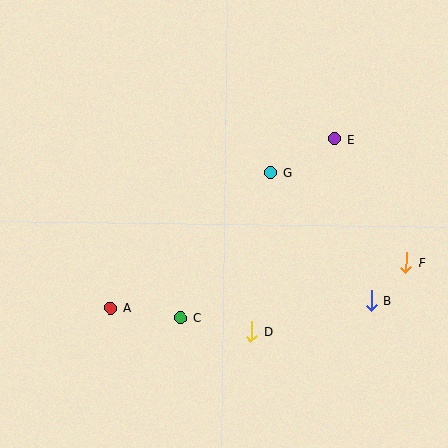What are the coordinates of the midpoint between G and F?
The midpoint between G and F is at (338, 217).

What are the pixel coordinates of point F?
Point F is at (406, 262).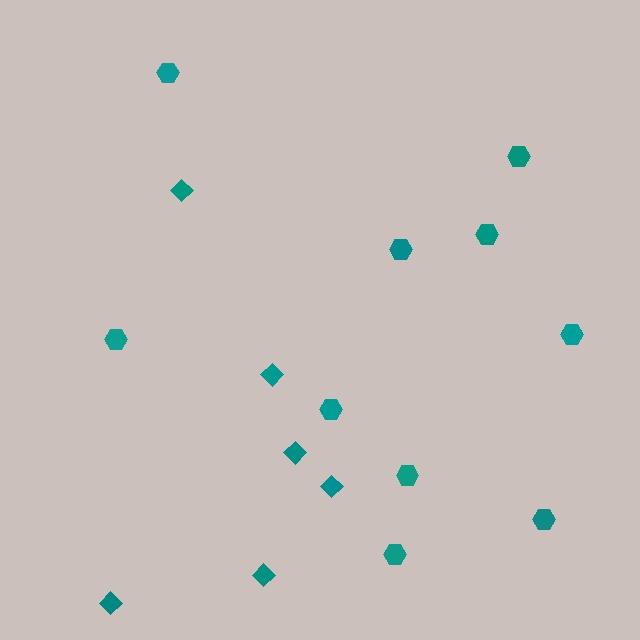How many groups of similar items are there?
There are 2 groups: one group of diamonds (6) and one group of hexagons (10).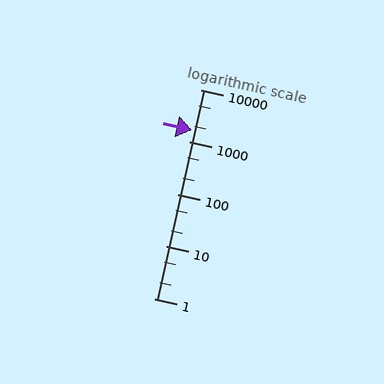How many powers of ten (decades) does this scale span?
The scale spans 4 decades, from 1 to 10000.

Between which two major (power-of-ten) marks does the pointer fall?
The pointer is between 1000 and 10000.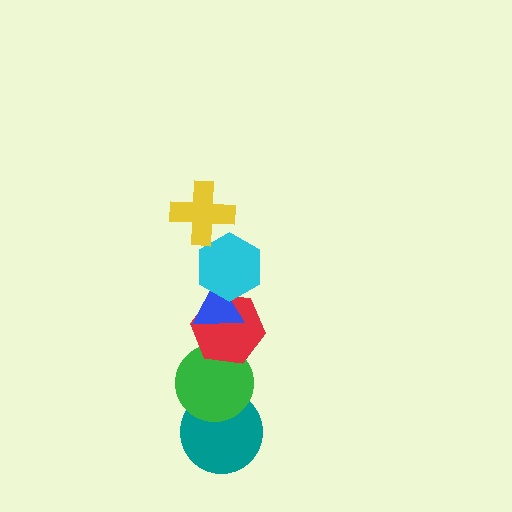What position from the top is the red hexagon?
The red hexagon is 4th from the top.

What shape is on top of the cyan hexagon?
The yellow cross is on top of the cyan hexagon.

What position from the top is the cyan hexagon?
The cyan hexagon is 2nd from the top.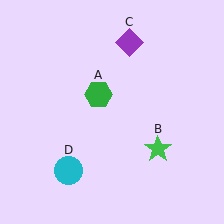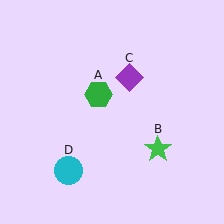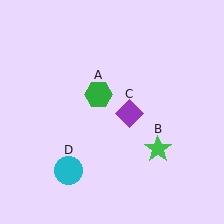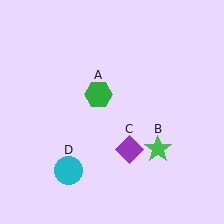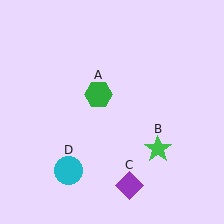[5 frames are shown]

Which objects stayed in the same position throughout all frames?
Green hexagon (object A) and green star (object B) and cyan circle (object D) remained stationary.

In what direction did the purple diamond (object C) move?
The purple diamond (object C) moved down.